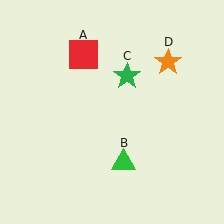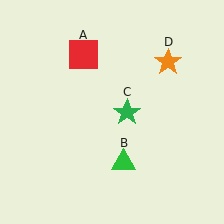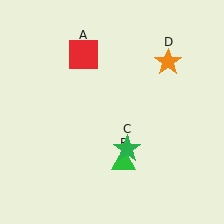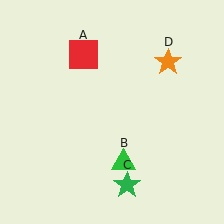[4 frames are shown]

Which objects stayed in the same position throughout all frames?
Red square (object A) and green triangle (object B) and orange star (object D) remained stationary.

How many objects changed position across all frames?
1 object changed position: green star (object C).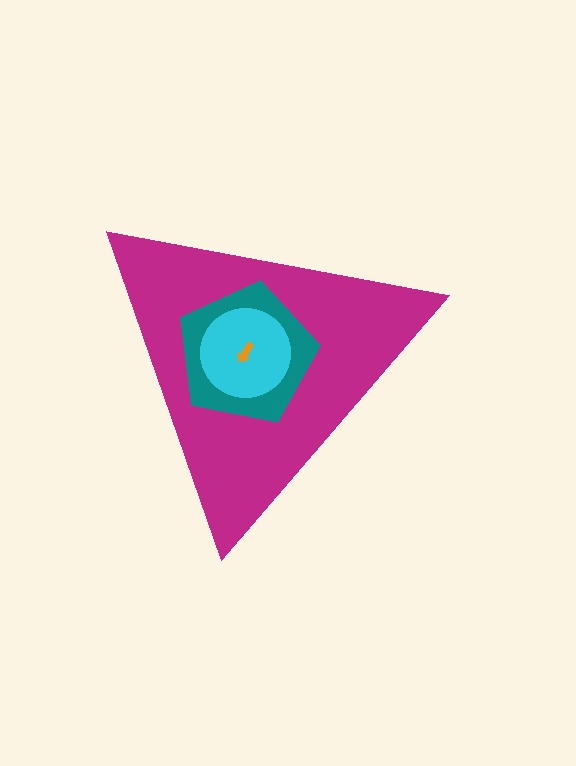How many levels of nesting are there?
4.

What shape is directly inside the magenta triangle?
The teal pentagon.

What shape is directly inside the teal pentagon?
The cyan circle.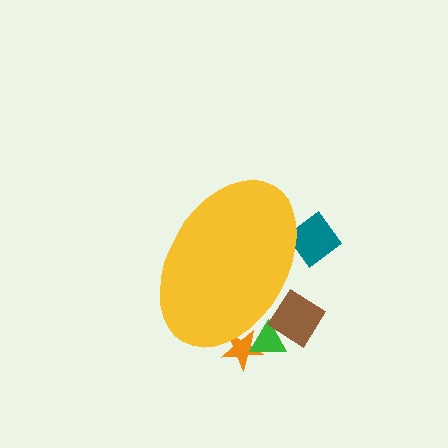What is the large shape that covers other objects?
A yellow ellipse.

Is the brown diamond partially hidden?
Yes, the brown diamond is partially hidden behind the yellow ellipse.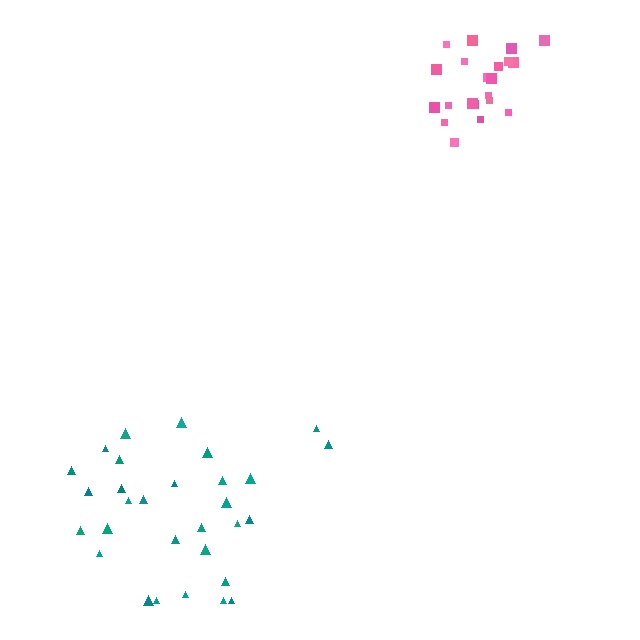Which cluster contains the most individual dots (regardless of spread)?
Teal (30).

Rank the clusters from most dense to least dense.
pink, teal.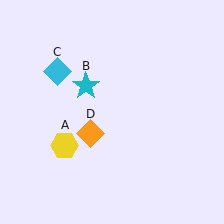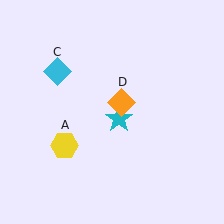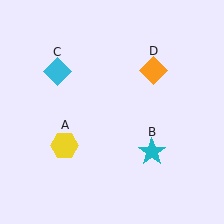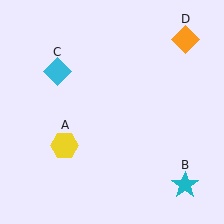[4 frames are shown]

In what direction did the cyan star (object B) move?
The cyan star (object B) moved down and to the right.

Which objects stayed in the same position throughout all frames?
Yellow hexagon (object A) and cyan diamond (object C) remained stationary.